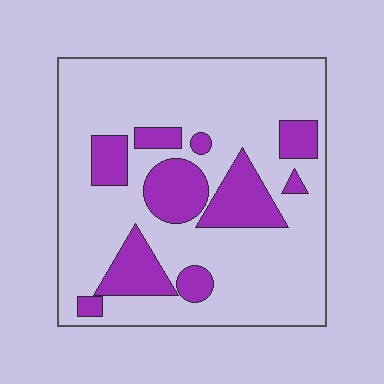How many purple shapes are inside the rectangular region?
10.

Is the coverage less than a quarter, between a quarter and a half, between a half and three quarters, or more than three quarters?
Less than a quarter.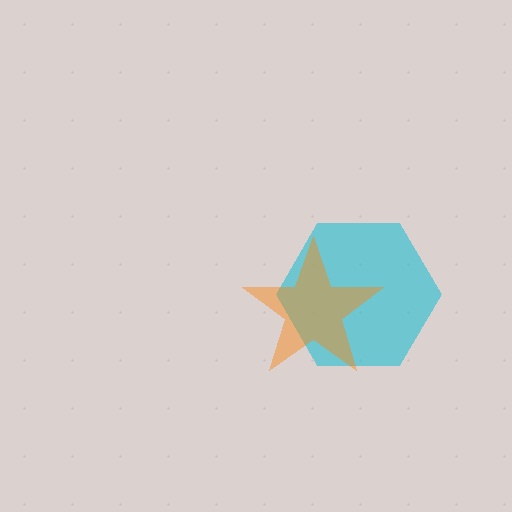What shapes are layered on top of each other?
The layered shapes are: a cyan hexagon, an orange star.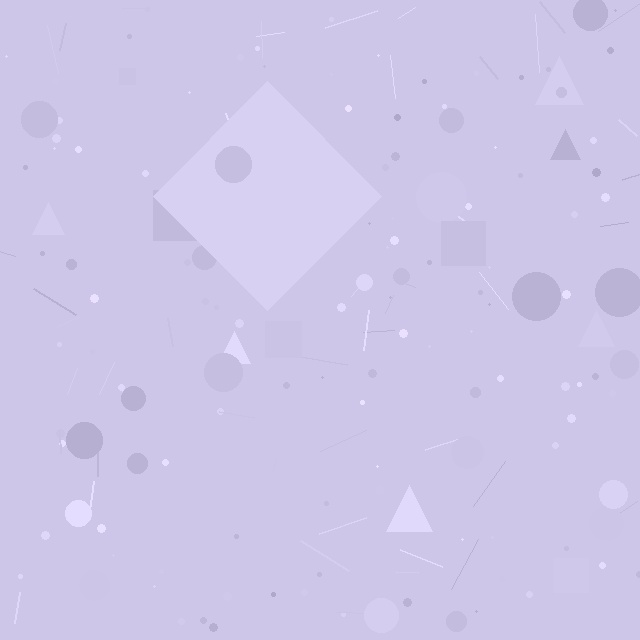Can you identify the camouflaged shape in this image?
The camouflaged shape is a diamond.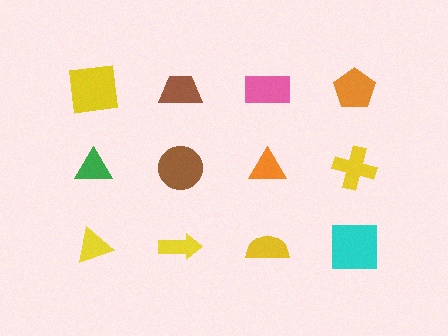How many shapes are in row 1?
4 shapes.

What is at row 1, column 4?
An orange pentagon.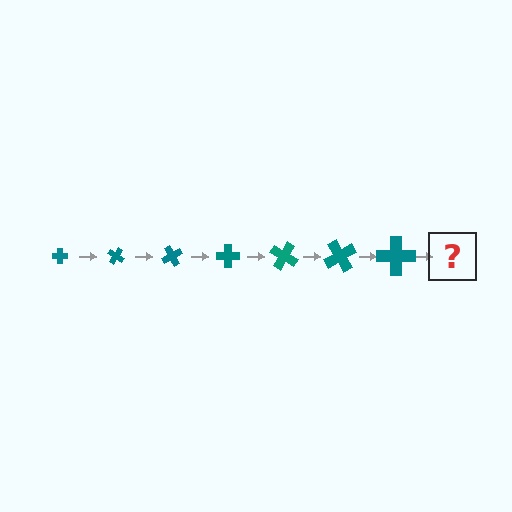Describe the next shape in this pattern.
It should be a cross, larger than the previous one and rotated 210 degrees from the start.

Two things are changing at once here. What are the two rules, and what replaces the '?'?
The two rules are that the cross grows larger each step and it rotates 30 degrees each step. The '?' should be a cross, larger than the previous one and rotated 210 degrees from the start.